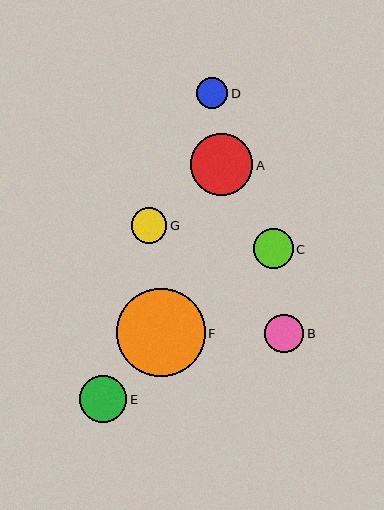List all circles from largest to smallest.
From largest to smallest: F, A, E, C, B, G, D.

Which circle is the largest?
Circle F is the largest with a size of approximately 88 pixels.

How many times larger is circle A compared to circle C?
Circle A is approximately 1.6 times the size of circle C.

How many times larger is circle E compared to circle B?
Circle E is approximately 1.2 times the size of circle B.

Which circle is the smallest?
Circle D is the smallest with a size of approximately 32 pixels.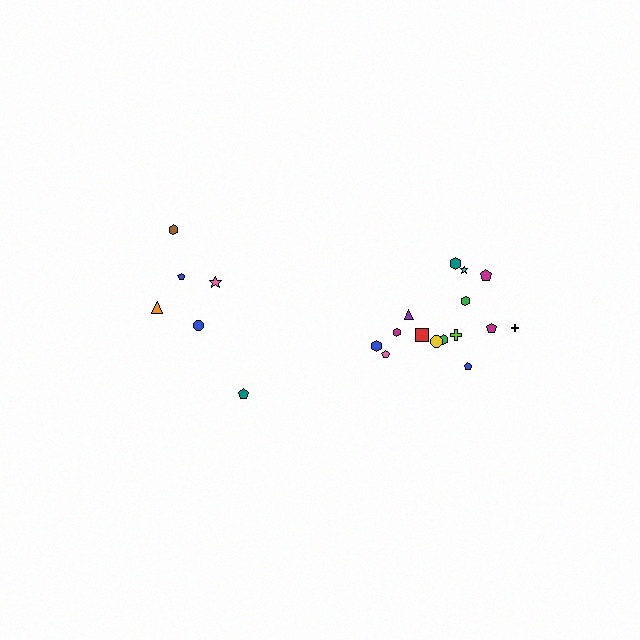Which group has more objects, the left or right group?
The right group.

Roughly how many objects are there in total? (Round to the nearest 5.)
Roughly 20 objects in total.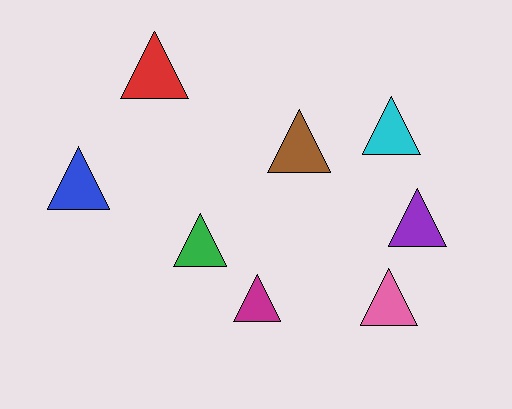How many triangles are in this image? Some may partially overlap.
There are 8 triangles.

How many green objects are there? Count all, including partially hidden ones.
There is 1 green object.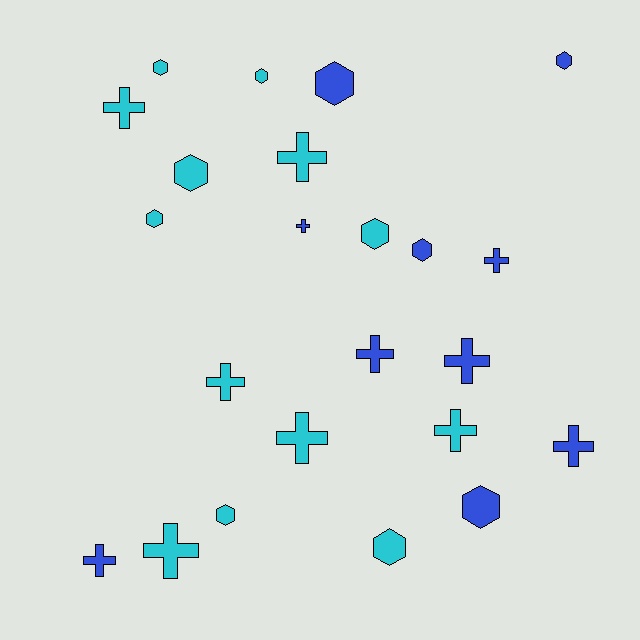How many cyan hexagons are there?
There are 7 cyan hexagons.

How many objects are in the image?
There are 23 objects.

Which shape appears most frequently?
Cross, with 12 objects.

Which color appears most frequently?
Cyan, with 13 objects.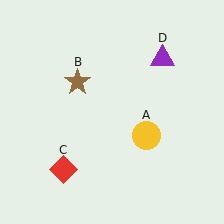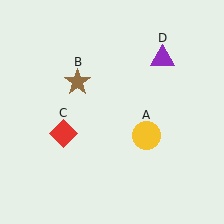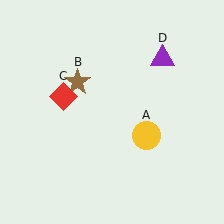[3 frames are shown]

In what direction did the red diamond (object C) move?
The red diamond (object C) moved up.